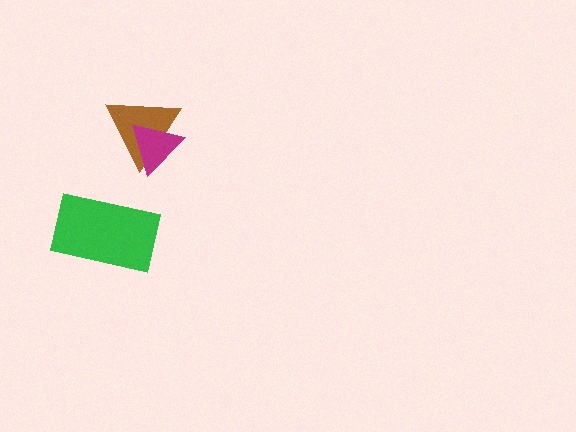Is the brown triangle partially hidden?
Yes, it is partially covered by another shape.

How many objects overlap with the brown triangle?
1 object overlaps with the brown triangle.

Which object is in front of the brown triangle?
The magenta triangle is in front of the brown triangle.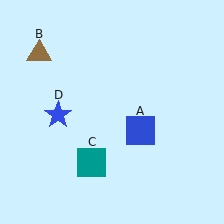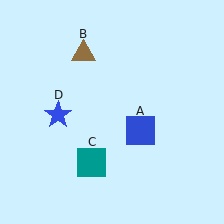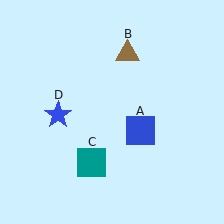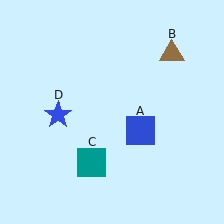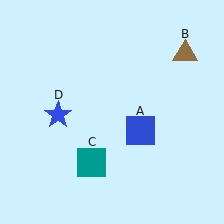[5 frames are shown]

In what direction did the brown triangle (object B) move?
The brown triangle (object B) moved right.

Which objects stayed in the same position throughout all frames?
Blue square (object A) and teal square (object C) and blue star (object D) remained stationary.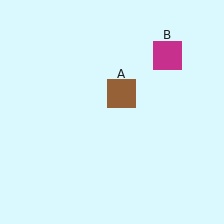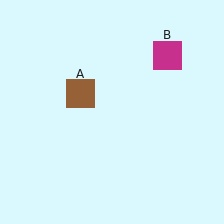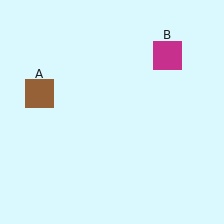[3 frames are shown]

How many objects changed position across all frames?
1 object changed position: brown square (object A).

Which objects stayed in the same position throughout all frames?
Magenta square (object B) remained stationary.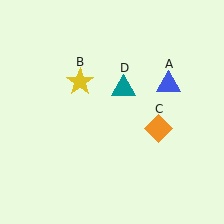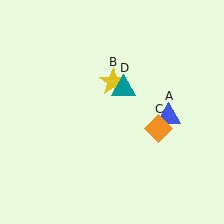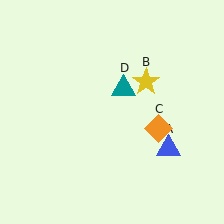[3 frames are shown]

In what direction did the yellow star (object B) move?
The yellow star (object B) moved right.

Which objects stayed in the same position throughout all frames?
Orange diamond (object C) and teal triangle (object D) remained stationary.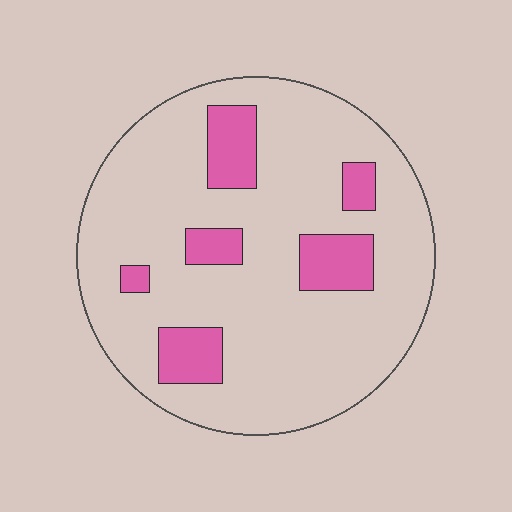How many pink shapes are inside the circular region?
6.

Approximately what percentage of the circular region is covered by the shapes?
Approximately 15%.